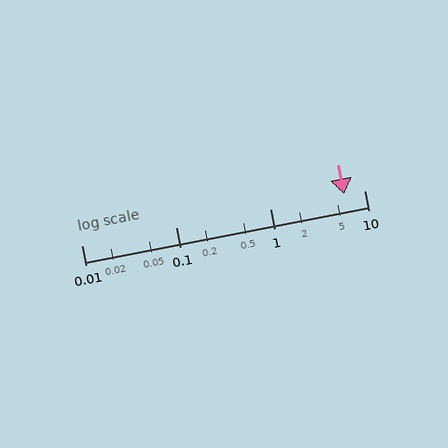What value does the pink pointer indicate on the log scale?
The pointer indicates approximately 6.1.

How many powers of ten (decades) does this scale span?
The scale spans 3 decades, from 0.01 to 10.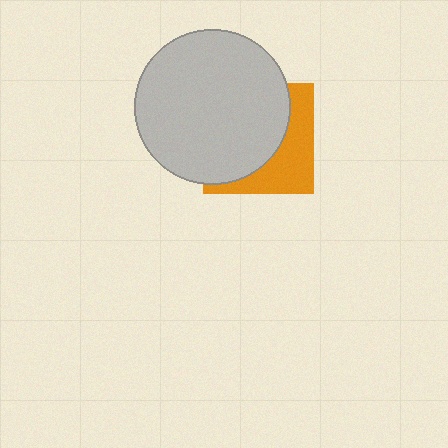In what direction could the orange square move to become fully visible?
The orange square could move toward the lower-right. That would shift it out from behind the light gray circle entirely.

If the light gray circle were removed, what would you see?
You would see the complete orange square.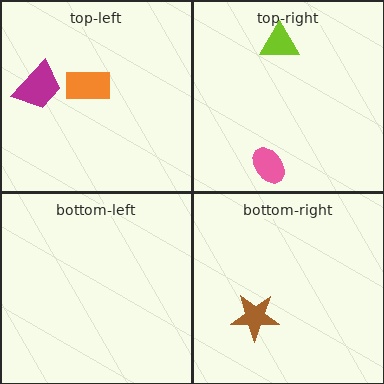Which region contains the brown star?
The bottom-right region.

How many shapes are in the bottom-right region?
1.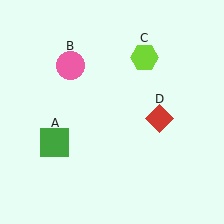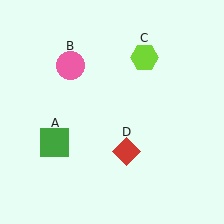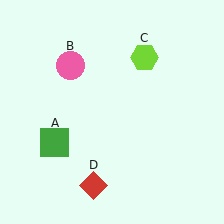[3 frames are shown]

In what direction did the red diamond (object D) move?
The red diamond (object D) moved down and to the left.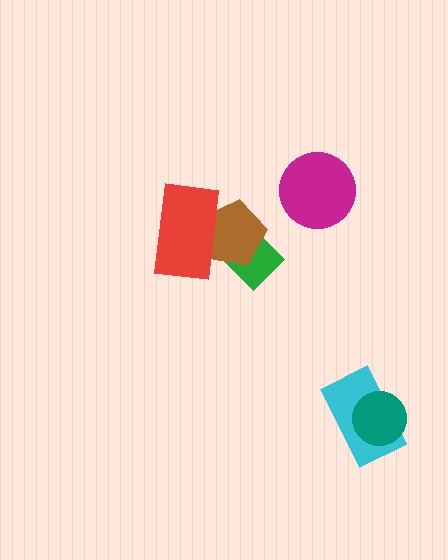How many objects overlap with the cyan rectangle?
1 object overlaps with the cyan rectangle.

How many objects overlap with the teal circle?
1 object overlaps with the teal circle.